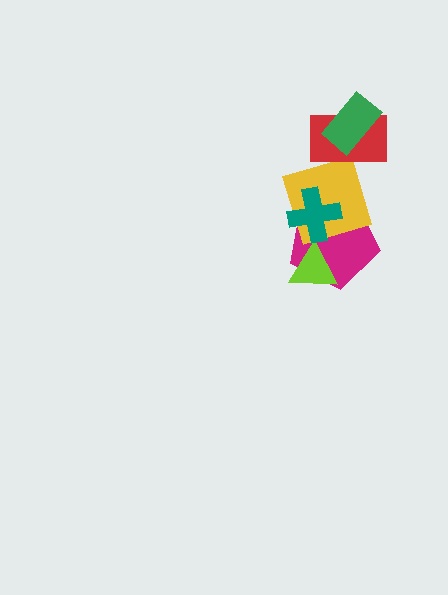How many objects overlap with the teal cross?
2 objects overlap with the teal cross.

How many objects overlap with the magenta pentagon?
3 objects overlap with the magenta pentagon.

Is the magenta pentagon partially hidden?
Yes, it is partially covered by another shape.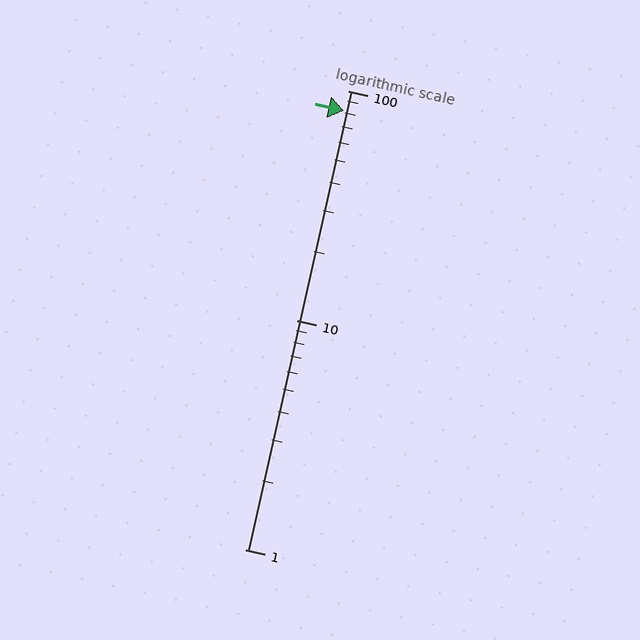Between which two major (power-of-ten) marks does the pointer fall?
The pointer is between 10 and 100.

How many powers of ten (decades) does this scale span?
The scale spans 2 decades, from 1 to 100.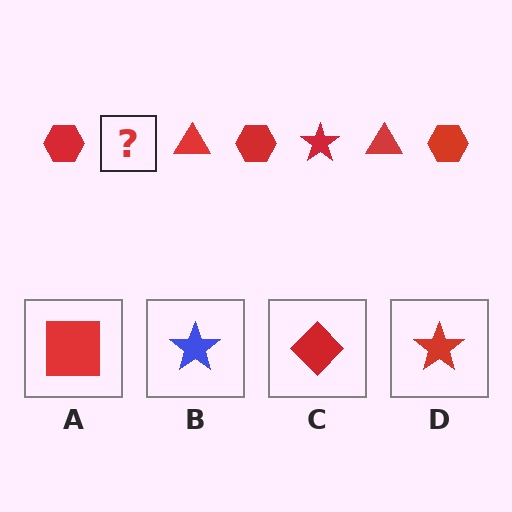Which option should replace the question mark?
Option D.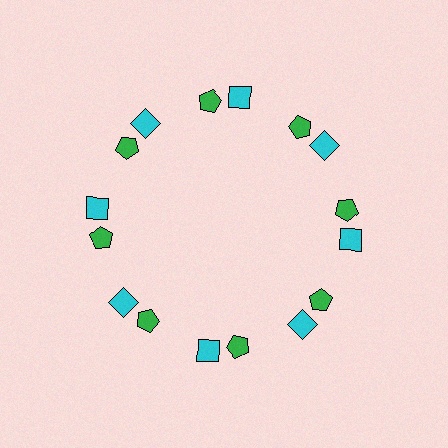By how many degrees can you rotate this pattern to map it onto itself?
The pattern maps onto itself every 45 degrees of rotation.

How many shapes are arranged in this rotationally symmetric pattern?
There are 16 shapes, arranged in 8 groups of 2.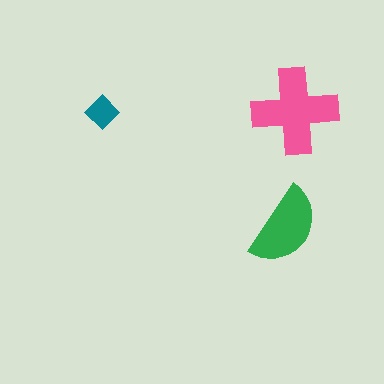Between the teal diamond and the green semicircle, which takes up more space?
The green semicircle.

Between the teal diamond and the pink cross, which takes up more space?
The pink cross.